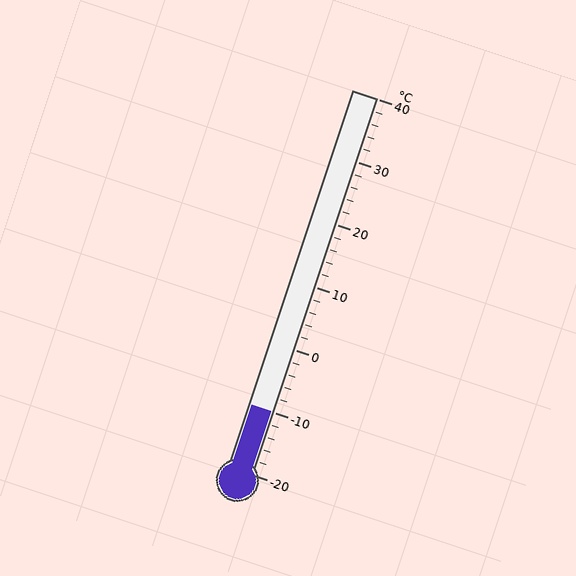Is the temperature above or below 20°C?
The temperature is below 20°C.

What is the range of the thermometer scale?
The thermometer scale ranges from -20°C to 40°C.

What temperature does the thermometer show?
The thermometer shows approximately -10°C.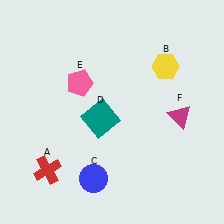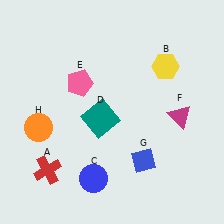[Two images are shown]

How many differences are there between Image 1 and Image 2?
There are 2 differences between the two images.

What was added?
A blue diamond (G), an orange circle (H) were added in Image 2.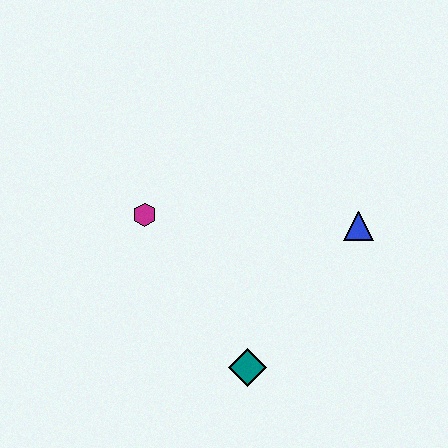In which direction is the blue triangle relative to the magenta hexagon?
The blue triangle is to the right of the magenta hexagon.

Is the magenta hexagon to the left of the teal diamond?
Yes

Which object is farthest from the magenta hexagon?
The blue triangle is farthest from the magenta hexagon.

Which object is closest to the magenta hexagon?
The teal diamond is closest to the magenta hexagon.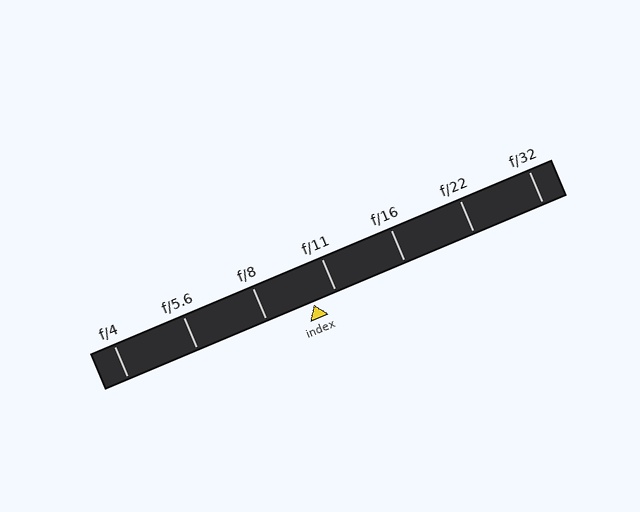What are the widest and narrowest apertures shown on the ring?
The widest aperture shown is f/4 and the narrowest is f/32.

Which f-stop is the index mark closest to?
The index mark is closest to f/11.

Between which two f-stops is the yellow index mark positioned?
The index mark is between f/8 and f/11.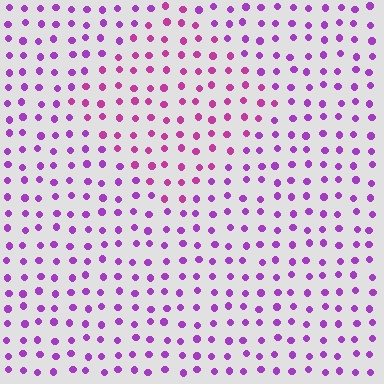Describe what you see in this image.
The image is filled with small purple elements in a uniform arrangement. A diamond-shaped region is visible where the elements are tinted to a slightly different hue, forming a subtle color boundary.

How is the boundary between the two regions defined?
The boundary is defined purely by a slight shift in hue (about 28 degrees). Spacing, size, and orientation are identical on both sides.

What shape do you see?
I see a diamond.